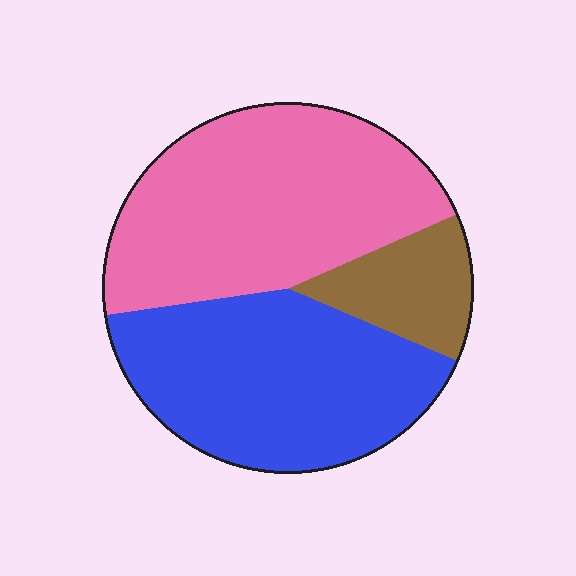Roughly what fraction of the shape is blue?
Blue takes up between a third and a half of the shape.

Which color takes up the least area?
Brown, at roughly 15%.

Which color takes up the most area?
Pink, at roughly 45%.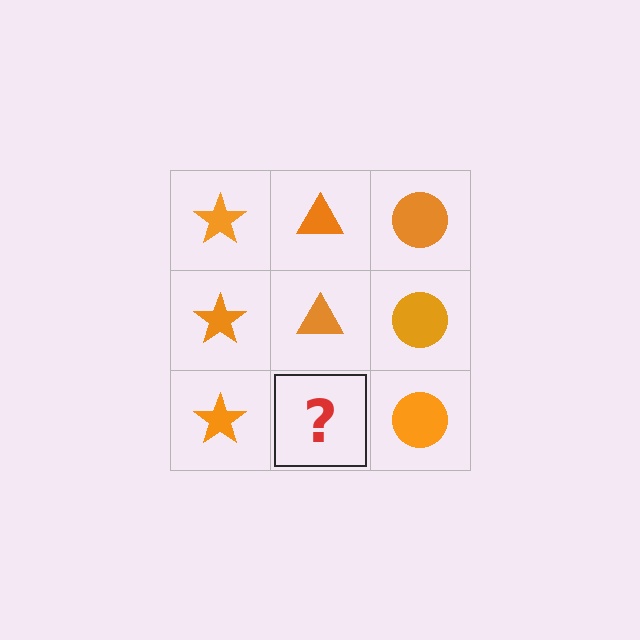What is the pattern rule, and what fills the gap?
The rule is that each column has a consistent shape. The gap should be filled with an orange triangle.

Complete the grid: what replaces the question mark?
The question mark should be replaced with an orange triangle.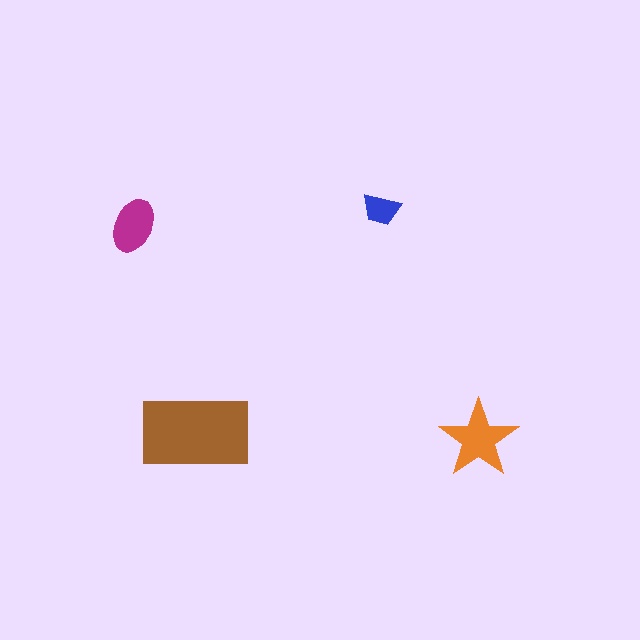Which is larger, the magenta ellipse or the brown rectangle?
The brown rectangle.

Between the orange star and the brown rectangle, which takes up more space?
The brown rectangle.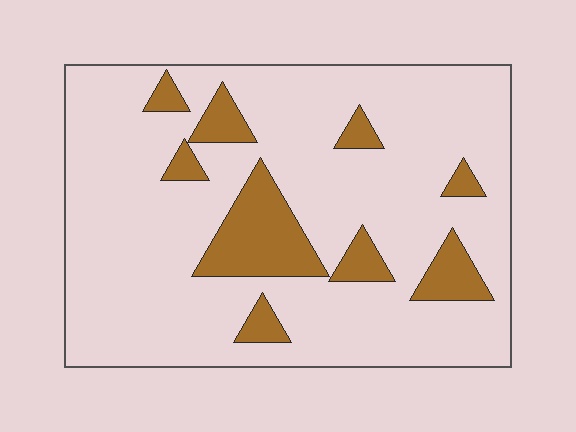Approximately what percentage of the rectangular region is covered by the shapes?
Approximately 15%.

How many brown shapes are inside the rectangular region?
9.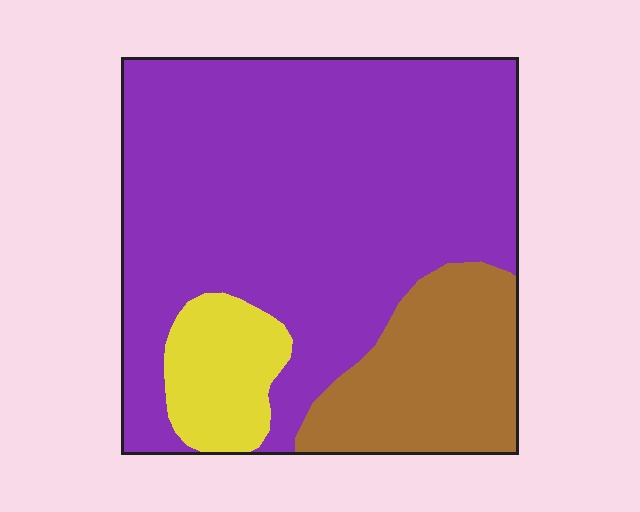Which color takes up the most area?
Purple, at roughly 70%.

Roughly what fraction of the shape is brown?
Brown takes up about one fifth (1/5) of the shape.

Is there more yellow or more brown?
Brown.